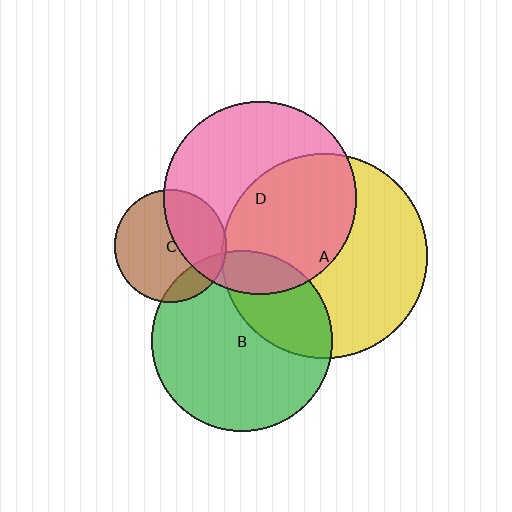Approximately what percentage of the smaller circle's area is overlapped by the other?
Approximately 30%.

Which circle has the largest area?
Circle A (yellow).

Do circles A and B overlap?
Yes.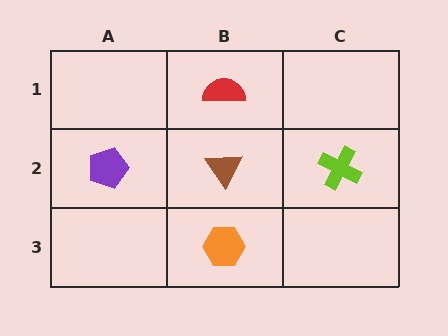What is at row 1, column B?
A red semicircle.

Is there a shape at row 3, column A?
No, that cell is empty.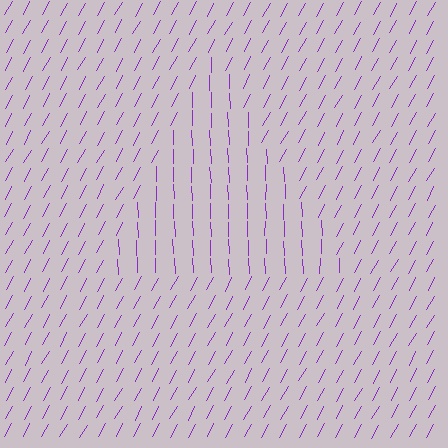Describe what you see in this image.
The image is filled with small purple line segments. A triangle region in the image has lines oriented differently from the surrounding lines, creating a visible texture boundary.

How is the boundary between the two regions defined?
The boundary is defined purely by a change in line orientation (approximately 31 degrees difference). All lines are the same color and thickness.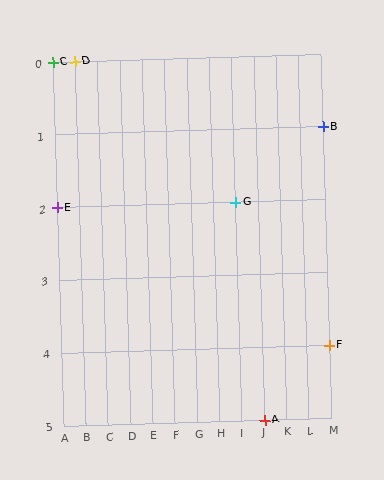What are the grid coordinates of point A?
Point A is at grid coordinates (J, 5).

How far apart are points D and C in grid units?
Points D and C are 1 column apart.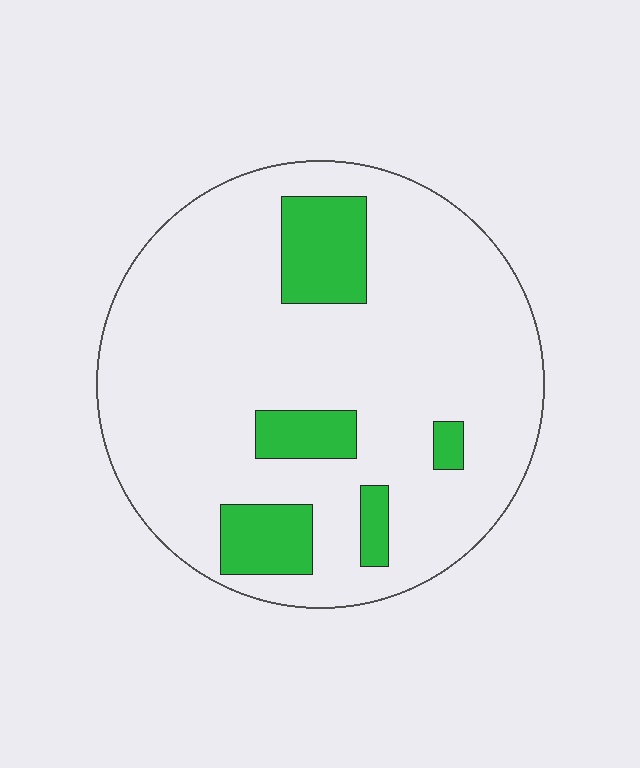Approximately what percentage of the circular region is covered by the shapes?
Approximately 15%.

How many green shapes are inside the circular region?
5.